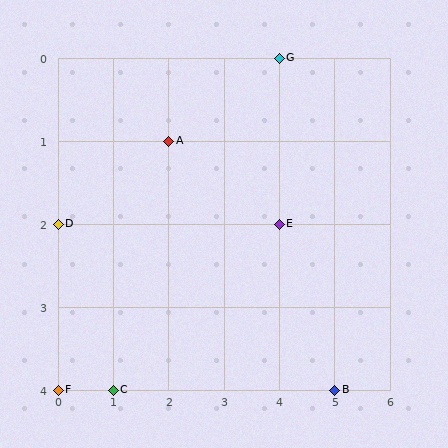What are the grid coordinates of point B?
Point B is at grid coordinates (5, 4).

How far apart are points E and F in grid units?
Points E and F are 4 columns and 2 rows apart (about 4.5 grid units diagonally).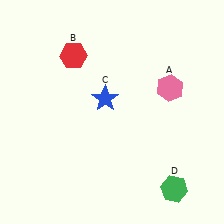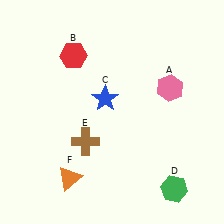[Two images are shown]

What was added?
A brown cross (E), an orange triangle (F) were added in Image 2.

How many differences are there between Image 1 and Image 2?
There are 2 differences between the two images.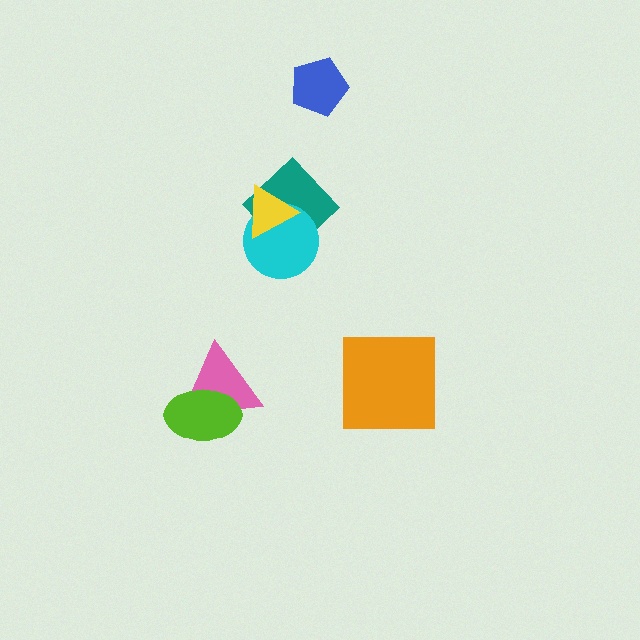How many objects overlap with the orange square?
0 objects overlap with the orange square.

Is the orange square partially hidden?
No, no other shape covers it.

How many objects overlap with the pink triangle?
1 object overlaps with the pink triangle.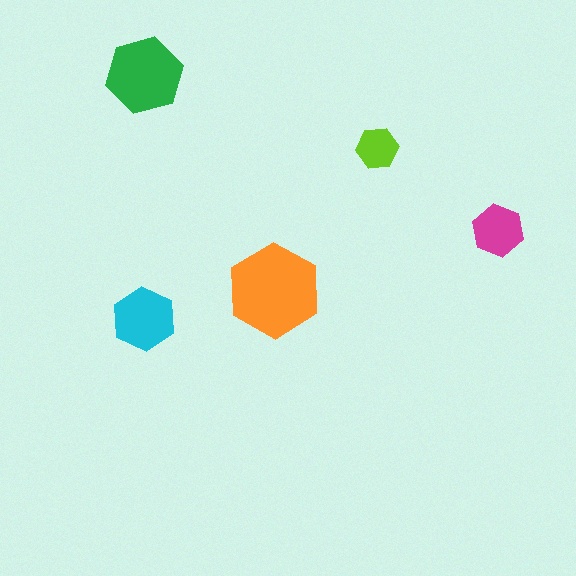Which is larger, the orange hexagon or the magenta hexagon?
The orange one.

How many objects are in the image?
There are 5 objects in the image.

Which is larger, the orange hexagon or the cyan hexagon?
The orange one.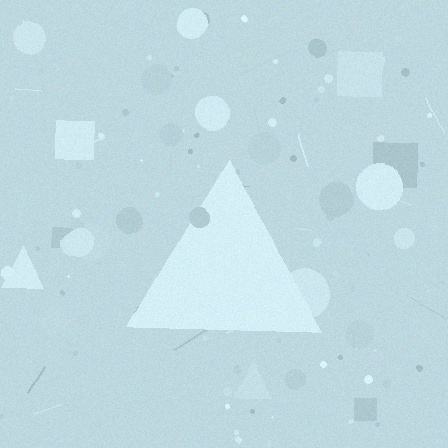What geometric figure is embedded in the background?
A triangle is embedded in the background.